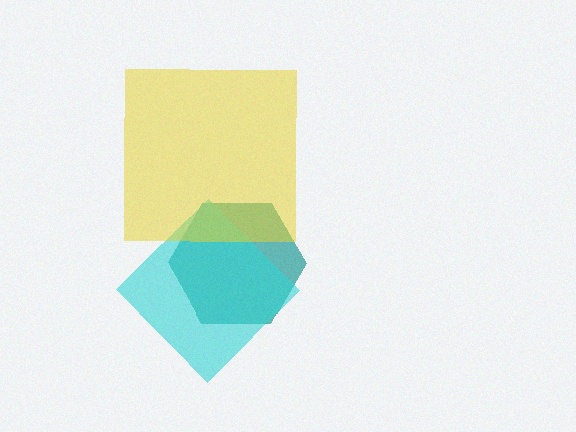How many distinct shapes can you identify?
There are 3 distinct shapes: a teal hexagon, a cyan diamond, a yellow square.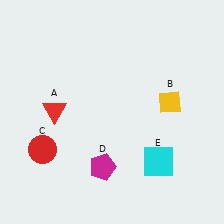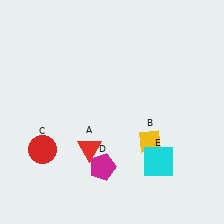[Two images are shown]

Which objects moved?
The objects that moved are: the red triangle (A), the yellow diamond (B).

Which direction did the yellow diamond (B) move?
The yellow diamond (B) moved down.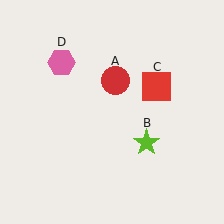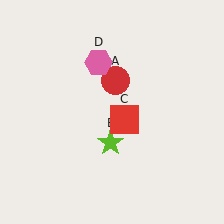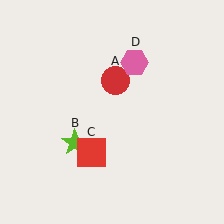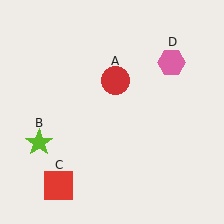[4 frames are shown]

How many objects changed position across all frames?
3 objects changed position: lime star (object B), red square (object C), pink hexagon (object D).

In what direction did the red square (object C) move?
The red square (object C) moved down and to the left.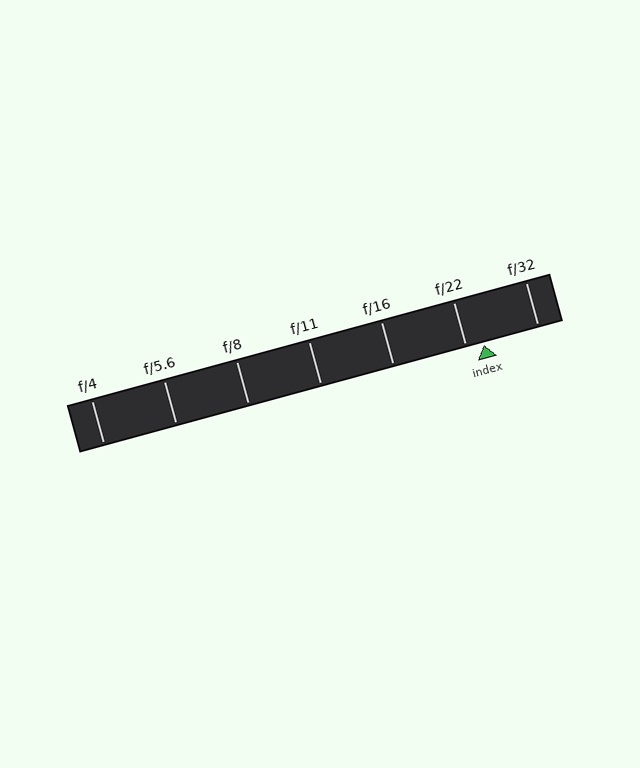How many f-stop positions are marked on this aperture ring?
There are 7 f-stop positions marked.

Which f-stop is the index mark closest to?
The index mark is closest to f/22.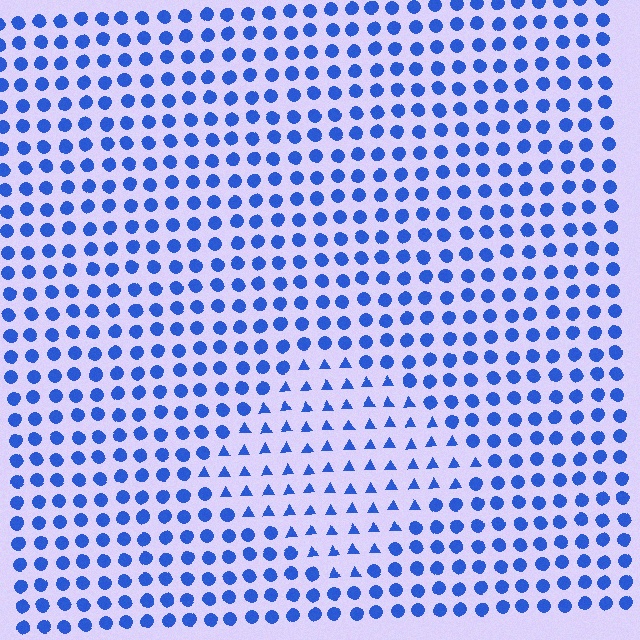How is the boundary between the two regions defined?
The boundary is defined by a change in element shape: triangles inside vs. circles outside. All elements share the same color and spacing.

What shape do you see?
I see a diamond.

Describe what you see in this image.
The image is filled with small blue elements arranged in a uniform grid. A diamond-shaped region contains triangles, while the surrounding area contains circles. The boundary is defined purely by the change in element shape.